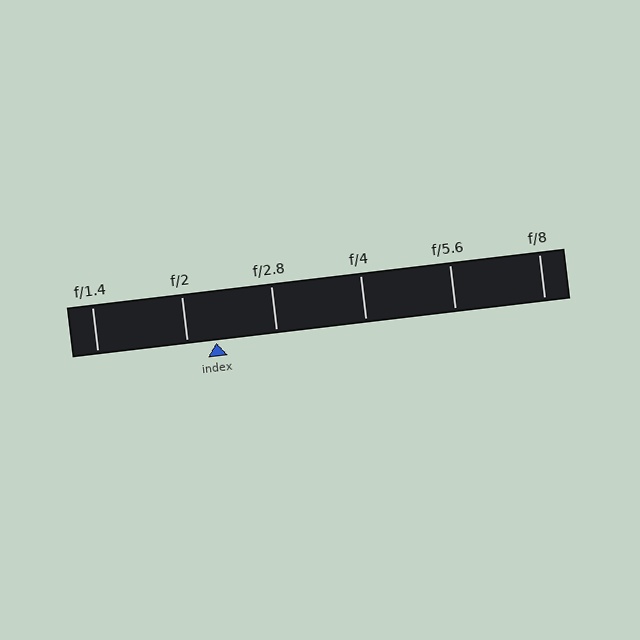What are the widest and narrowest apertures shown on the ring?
The widest aperture shown is f/1.4 and the narrowest is f/8.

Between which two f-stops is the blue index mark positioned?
The index mark is between f/2 and f/2.8.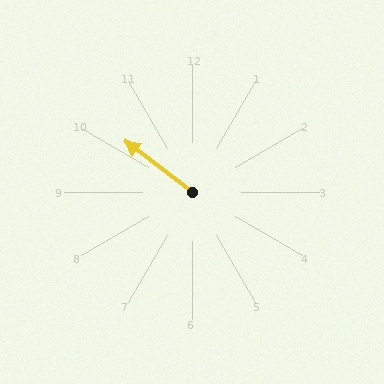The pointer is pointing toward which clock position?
Roughly 10 o'clock.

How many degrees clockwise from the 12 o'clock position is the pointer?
Approximately 307 degrees.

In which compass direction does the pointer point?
Northwest.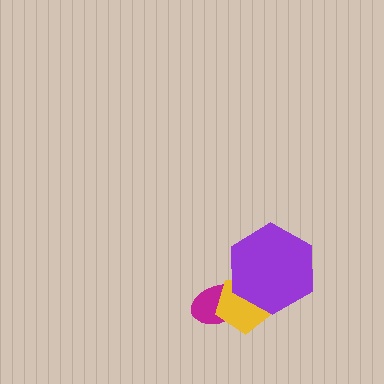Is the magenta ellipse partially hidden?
Yes, it is partially covered by another shape.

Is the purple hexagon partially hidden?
No, no other shape covers it.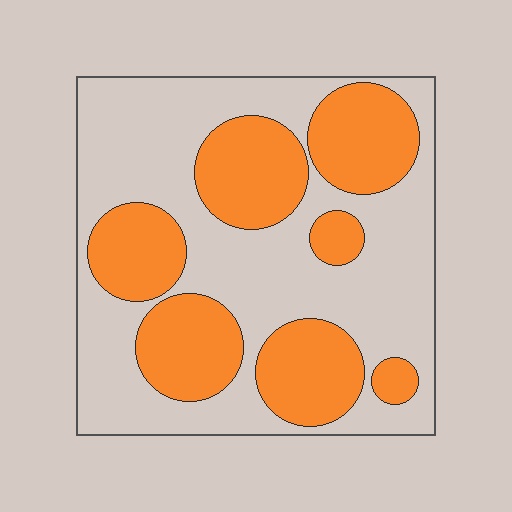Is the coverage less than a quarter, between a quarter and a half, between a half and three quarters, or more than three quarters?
Between a quarter and a half.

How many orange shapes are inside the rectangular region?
7.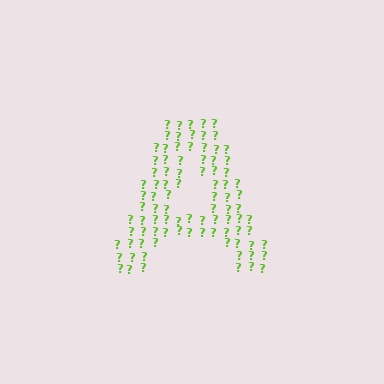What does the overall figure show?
The overall figure shows the letter A.